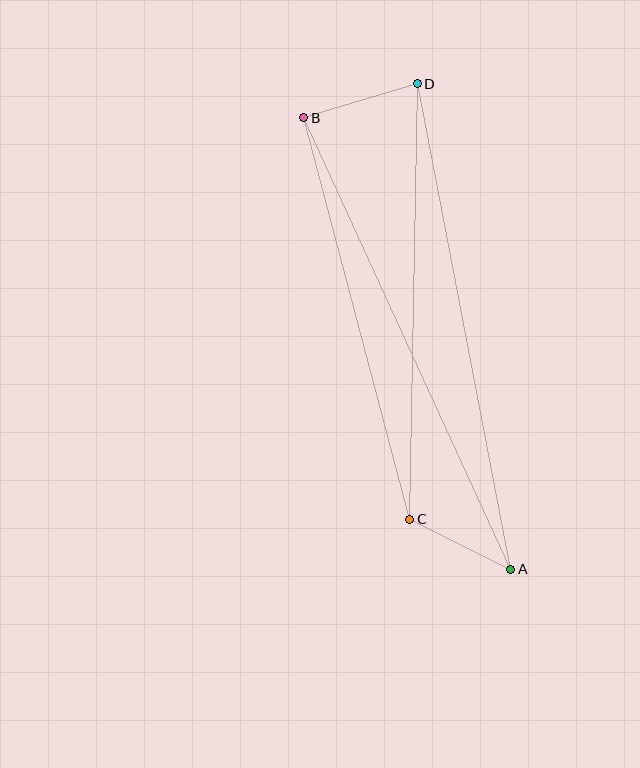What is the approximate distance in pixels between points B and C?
The distance between B and C is approximately 415 pixels.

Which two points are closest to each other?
Points A and C are closest to each other.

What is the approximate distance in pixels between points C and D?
The distance between C and D is approximately 435 pixels.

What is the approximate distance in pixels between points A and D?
The distance between A and D is approximately 494 pixels.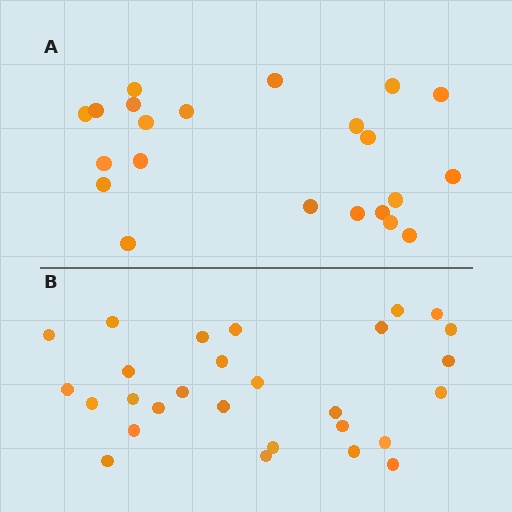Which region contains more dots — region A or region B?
Region B (the bottom region) has more dots.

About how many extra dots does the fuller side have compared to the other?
Region B has about 6 more dots than region A.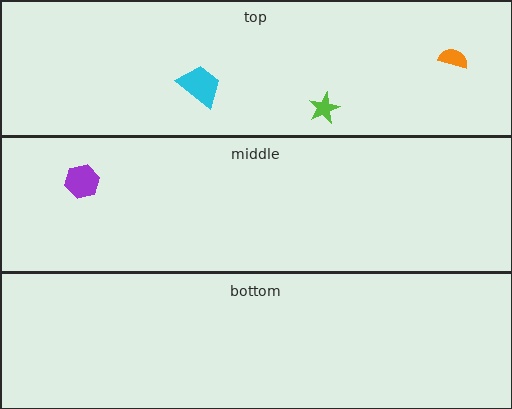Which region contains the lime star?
The top region.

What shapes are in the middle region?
The purple hexagon.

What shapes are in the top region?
The orange semicircle, the cyan trapezoid, the lime star.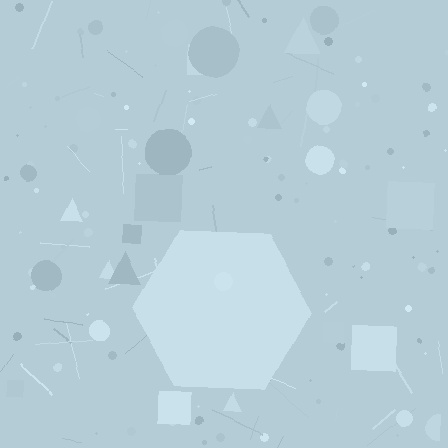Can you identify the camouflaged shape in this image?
The camouflaged shape is a hexagon.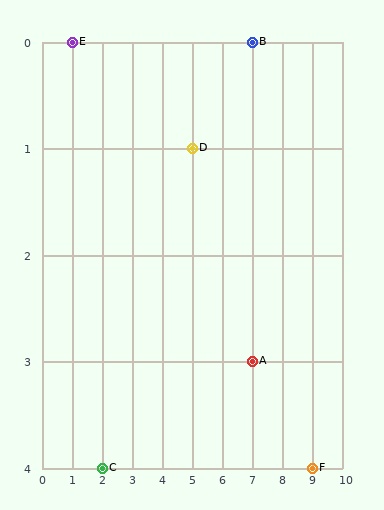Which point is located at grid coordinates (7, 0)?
Point B is at (7, 0).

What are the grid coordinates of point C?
Point C is at grid coordinates (2, 4).